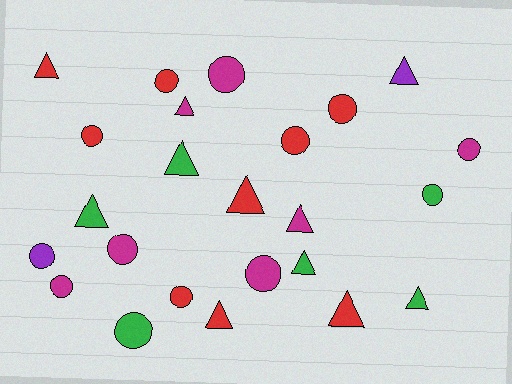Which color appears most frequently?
Red, with 9 objects.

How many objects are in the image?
There are 24 objects.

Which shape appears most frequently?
Circle, with 13 objects.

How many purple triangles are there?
There is 1 purple triangle.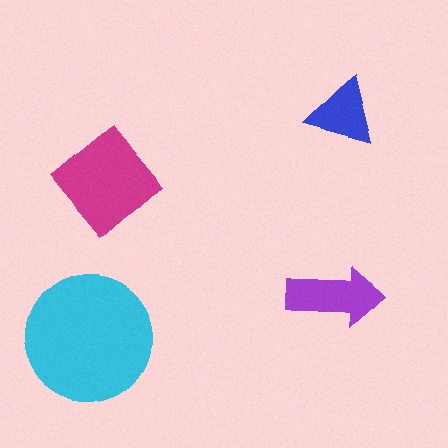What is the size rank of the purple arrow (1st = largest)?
3rd.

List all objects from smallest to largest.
The blue triangle, the purple arrow, the magenta diamond, the cyan circle.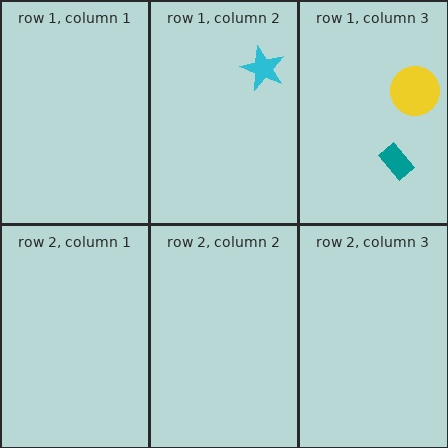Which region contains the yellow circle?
The row 1, column 3 region.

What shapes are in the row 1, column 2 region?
The cyan star.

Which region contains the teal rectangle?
The row 1, column 3 region.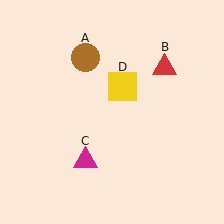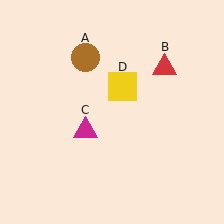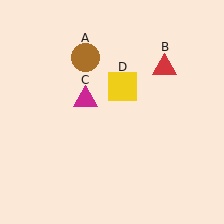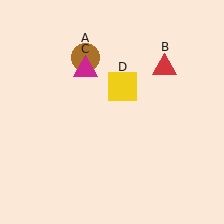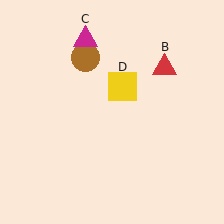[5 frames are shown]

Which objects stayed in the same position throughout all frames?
Brown circle (object A) and red triangle (object B) and yellow square (object D) remained stationary.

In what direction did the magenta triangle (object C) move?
The magenta triangle (object C) moved up.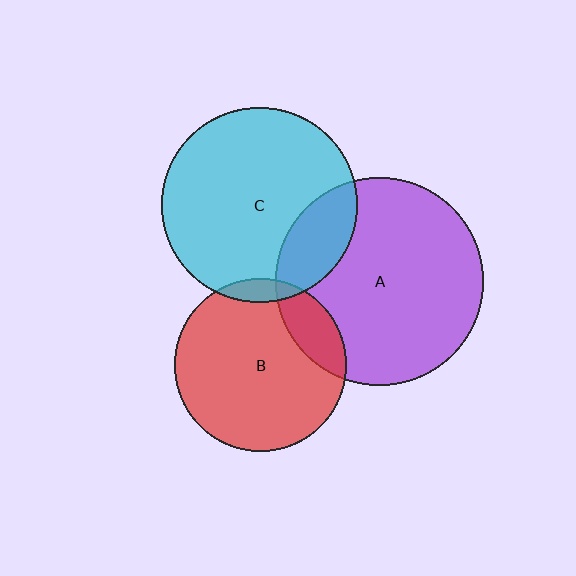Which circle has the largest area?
Circle A (purple).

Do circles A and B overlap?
Yes.